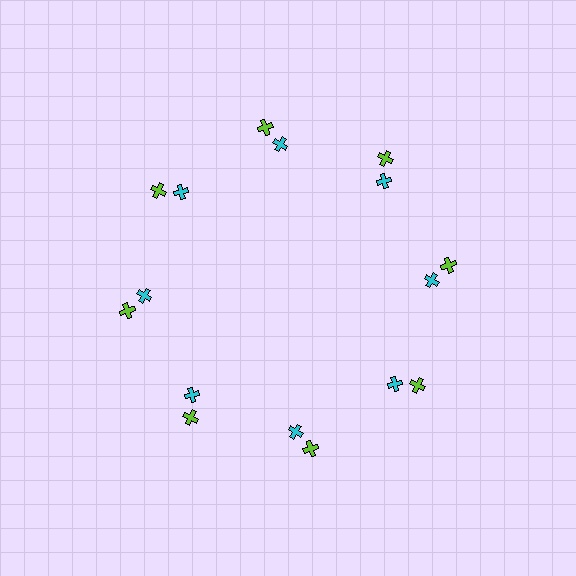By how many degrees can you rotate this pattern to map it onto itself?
The pattern maps onto itself every 45 degrees of rotation.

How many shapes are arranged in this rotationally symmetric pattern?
There are 16 shapes, arranged in 8 groups of 2.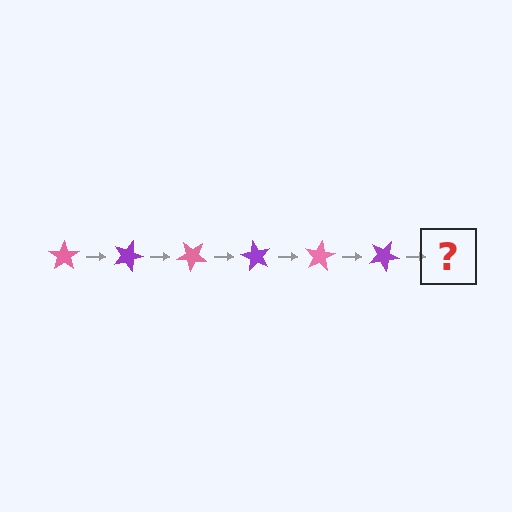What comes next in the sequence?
The next element should be a pink star, rotated 120 degrees from the start.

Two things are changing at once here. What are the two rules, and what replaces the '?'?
The two rules are that it rotates 20 degrees each step and the color cycles through pink and purple. The '?' should be a pink star, rotated 120 degrees from the start.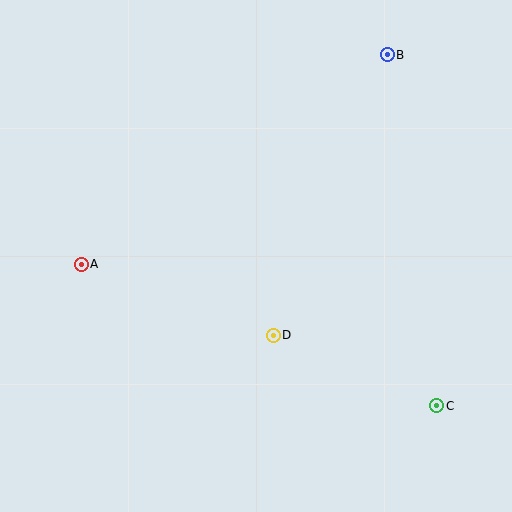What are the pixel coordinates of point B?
Point B is at (387, 55).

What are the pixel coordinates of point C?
Point C is at (437, 406).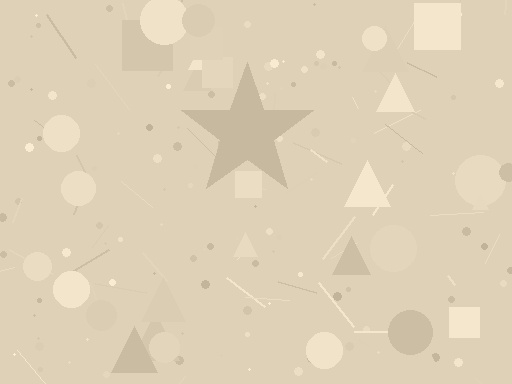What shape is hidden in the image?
A star is hidden in the image.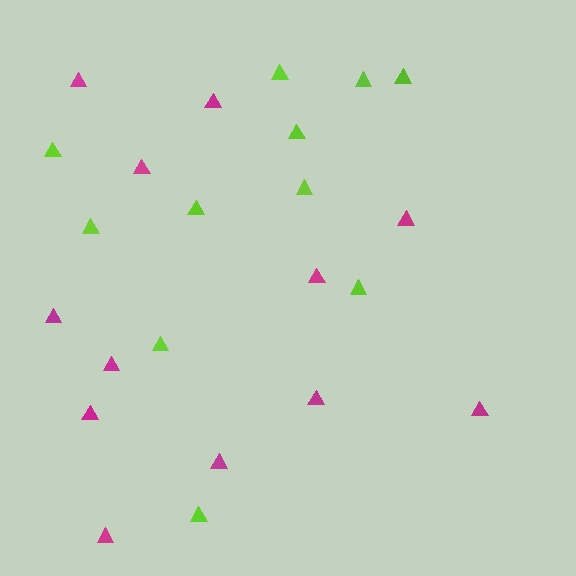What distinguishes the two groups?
There are 2 groups: one group of magenta triangles (12) and one group of lime triangles (11).